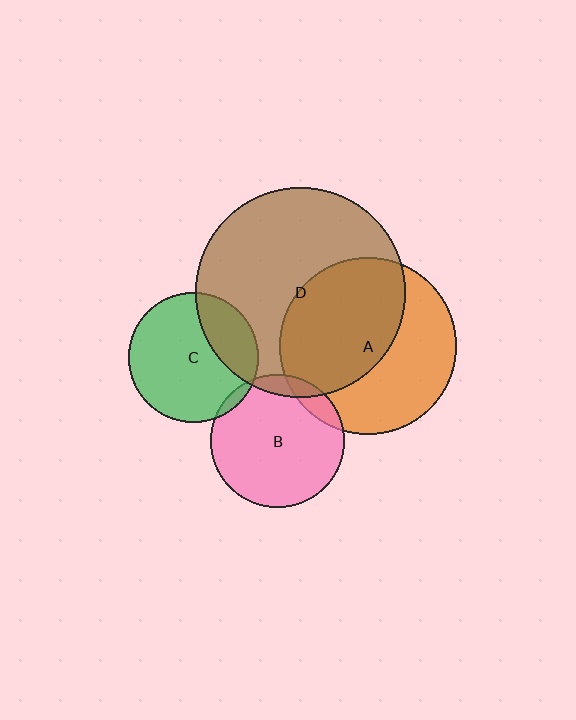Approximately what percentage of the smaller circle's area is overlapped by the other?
Approximately 25%.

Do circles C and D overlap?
Yes.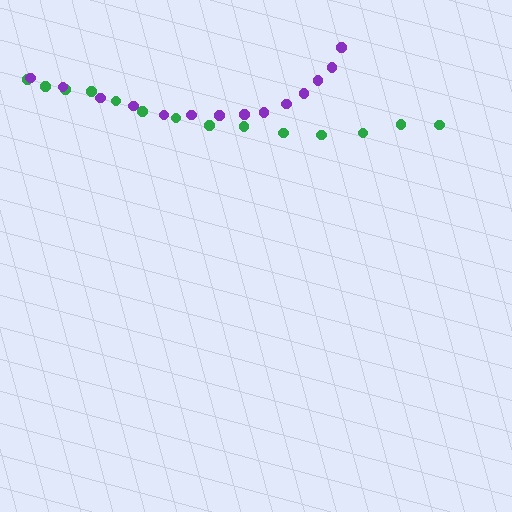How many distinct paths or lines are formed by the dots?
There are 2 distinct paths.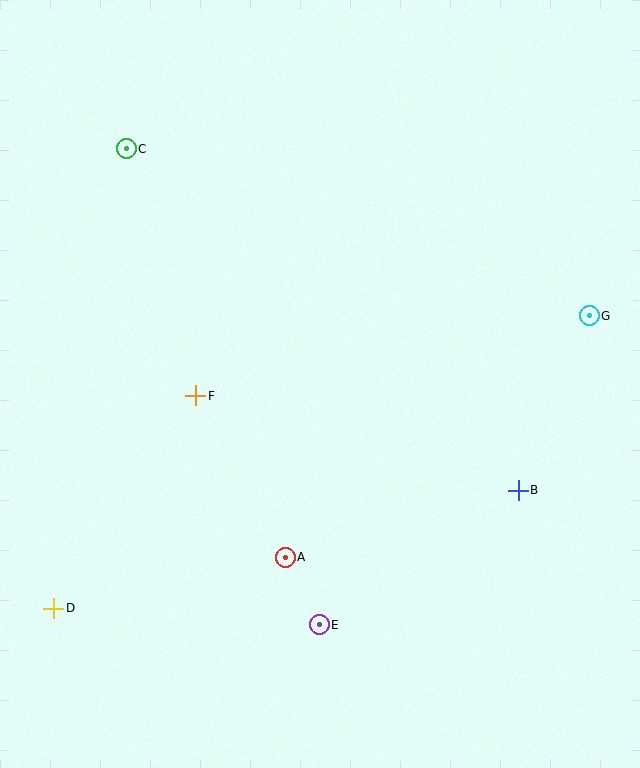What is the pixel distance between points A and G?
The distance between A and G is 388 pixels.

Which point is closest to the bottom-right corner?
Point B is closest to the bottom-right corner.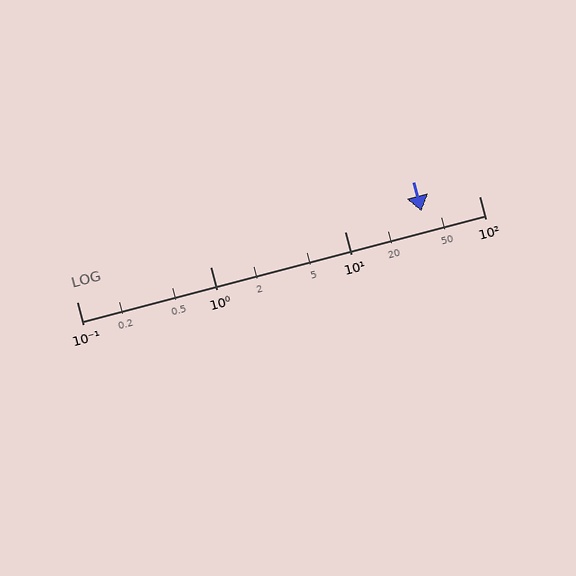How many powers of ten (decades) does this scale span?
The scale spans 3 decades, from 0.1 to 100.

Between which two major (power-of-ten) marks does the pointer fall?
The pointer is between 10 and 100.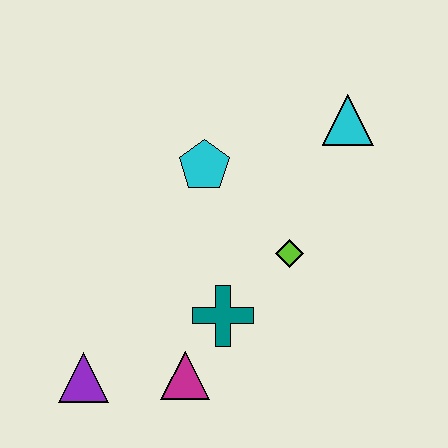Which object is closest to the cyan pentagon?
The lime diamond is closest to the cyan pentagon.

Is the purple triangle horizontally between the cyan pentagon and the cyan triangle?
No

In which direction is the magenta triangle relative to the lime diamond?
The magenta triangle is below the lime diamond.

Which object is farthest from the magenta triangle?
The cyan triangle is farthest from the magenta triangle.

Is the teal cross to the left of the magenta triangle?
No